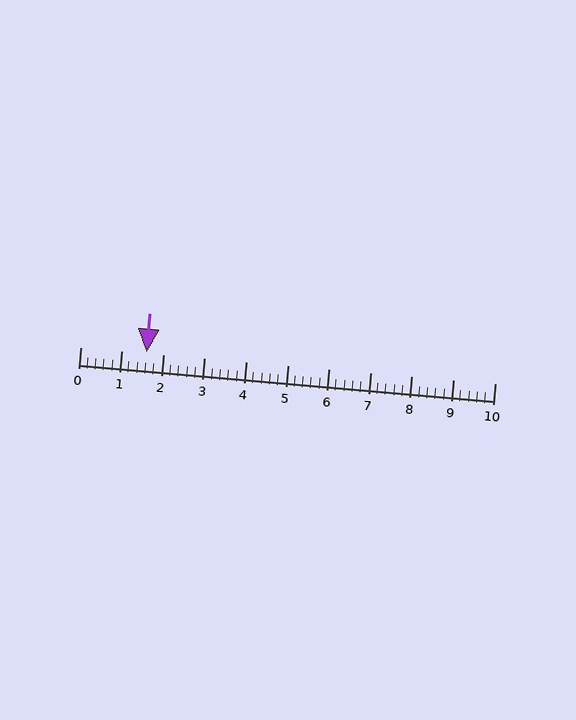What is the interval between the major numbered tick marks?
The major tick marks are spaced 1 units apart.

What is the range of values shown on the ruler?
The ruler shows values from 0 to 10.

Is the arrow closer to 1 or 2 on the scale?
The arrow is closer to 2.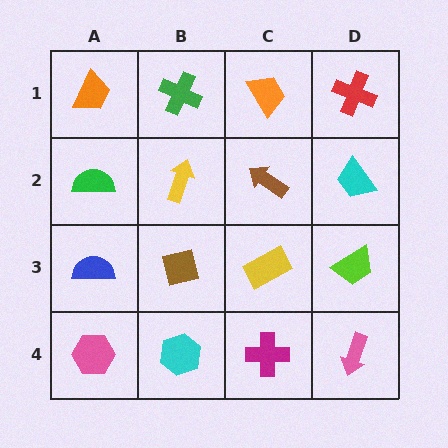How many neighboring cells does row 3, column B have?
4.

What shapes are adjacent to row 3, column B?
A yellow arrow (row 2, column B), a cyan hexagon (row 4, column B), a blue semicircle (row 3, column A), a yellow rectangle (row 3, column C).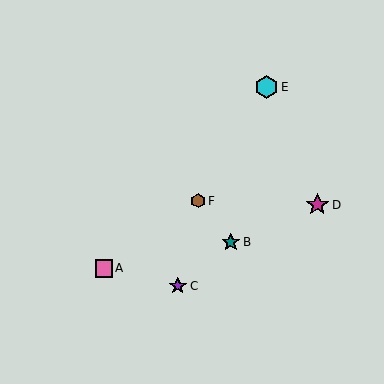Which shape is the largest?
The cyan hexagon (labeled E) is the largest.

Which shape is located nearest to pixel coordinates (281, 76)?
The cyan hexagon (labeled E) at (266, 87) is nearest to that location.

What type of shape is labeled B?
Shape B is a teal star.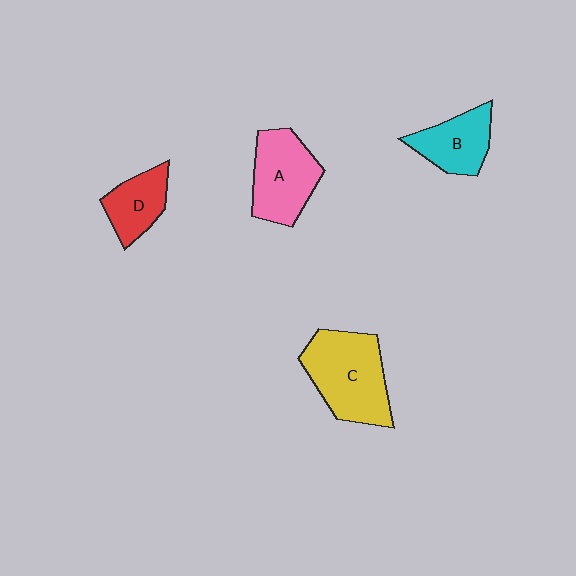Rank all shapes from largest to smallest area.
From largest to smallest: C (yellow), A (pink), B (cyan), D (red).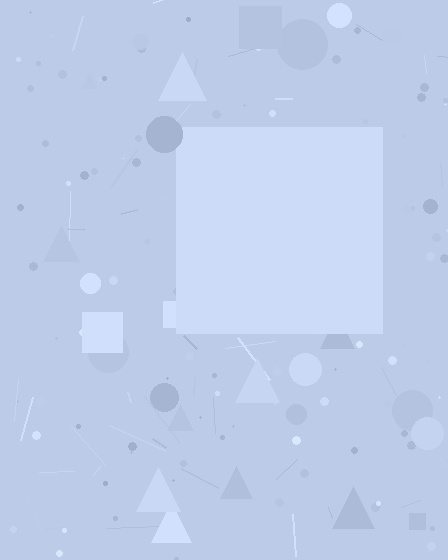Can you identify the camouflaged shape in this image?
The camouflaged shape is a square.